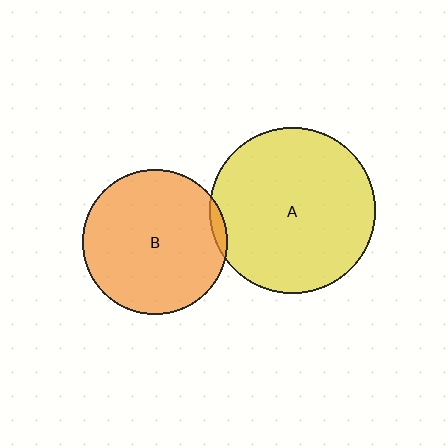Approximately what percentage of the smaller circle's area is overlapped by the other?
Approximately 5%.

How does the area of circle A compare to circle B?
Approximately 1.3 times.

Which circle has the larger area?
Circle A (yellow).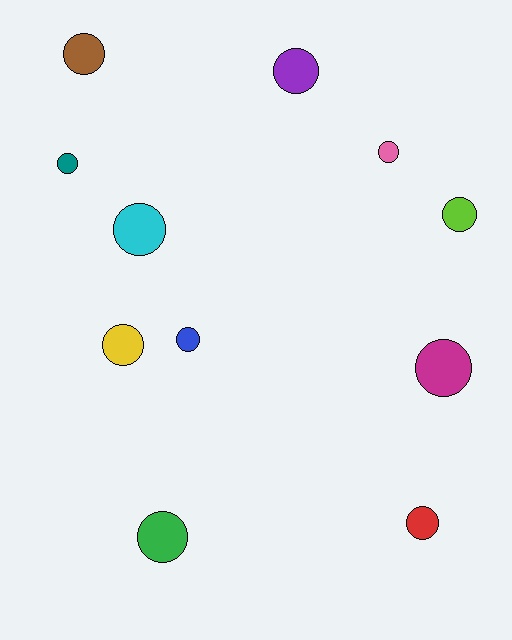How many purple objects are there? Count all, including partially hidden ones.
There is 1 purple object.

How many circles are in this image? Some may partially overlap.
There are 11 circles.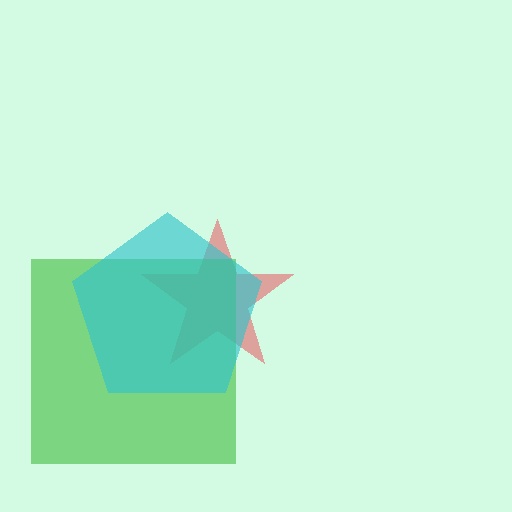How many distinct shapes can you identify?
There are 3 distinct shapes: a red star, a green square, a cyan pentagon.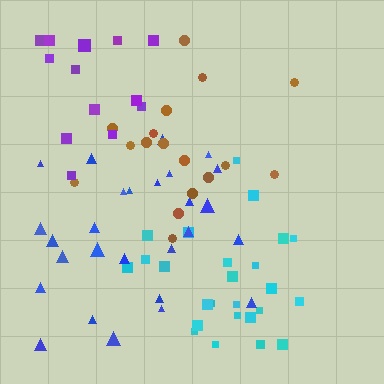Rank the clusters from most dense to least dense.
cyan, blue, brown, purple.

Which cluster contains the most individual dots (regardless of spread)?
Blue (27).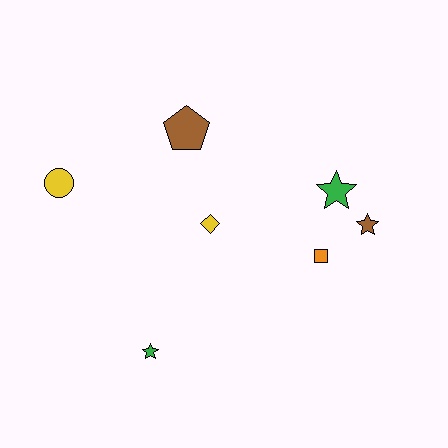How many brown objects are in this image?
There are 2 brown objects.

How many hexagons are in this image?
There are no hexagons.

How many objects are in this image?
There are 7 objects.